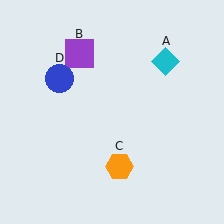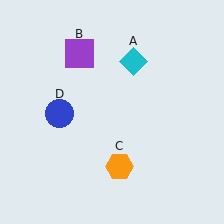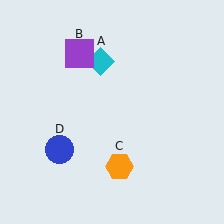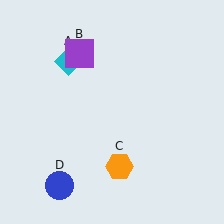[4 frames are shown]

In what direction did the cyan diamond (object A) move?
The cyan diamond (object A) moved left.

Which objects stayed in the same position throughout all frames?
Purple square (object B) and orange hexagon (object C) remained stationary.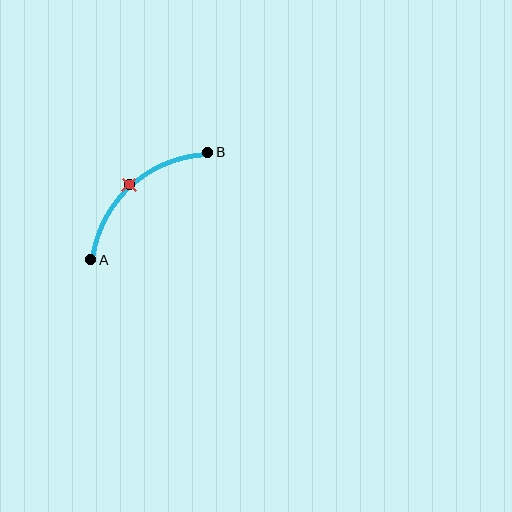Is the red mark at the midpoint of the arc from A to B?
Yes. The red mark lies on the arc at equal arc-length from both A and B — it is the arc midpoint.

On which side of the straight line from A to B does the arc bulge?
The arc bulges above and to the left of the straight line connecting A and B.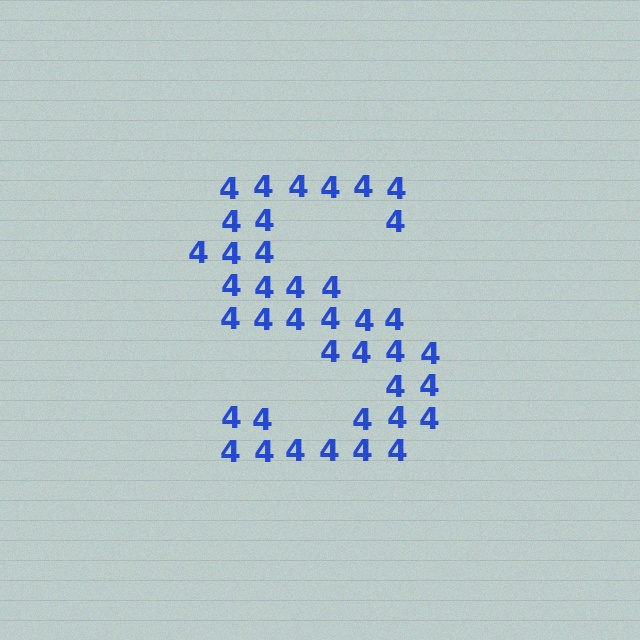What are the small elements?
The small elements are digit 4's.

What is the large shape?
The large shape is the letter S.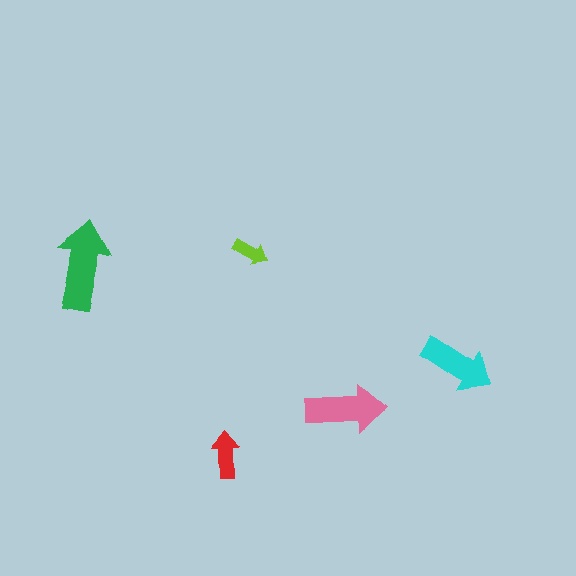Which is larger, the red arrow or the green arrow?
The green one.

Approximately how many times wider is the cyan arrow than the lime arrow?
About 2 times wider.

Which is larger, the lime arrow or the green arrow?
The green one.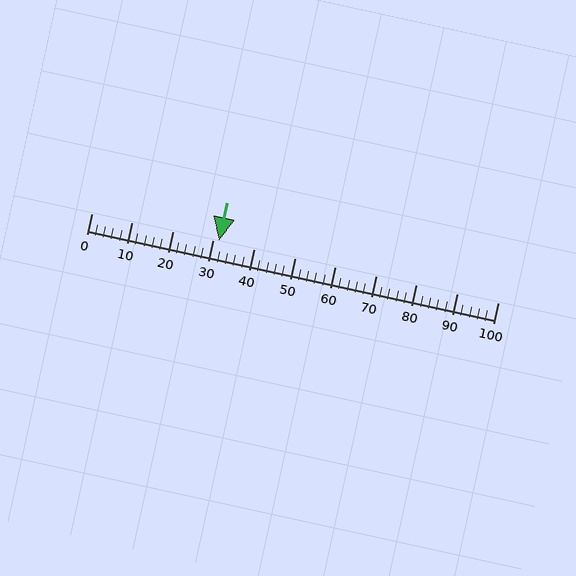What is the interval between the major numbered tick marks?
The major tick marks are spaced 10 units apart.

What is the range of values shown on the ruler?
The ruler shows values from 0 to 100.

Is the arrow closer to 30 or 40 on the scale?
The arrow is closer to 30.